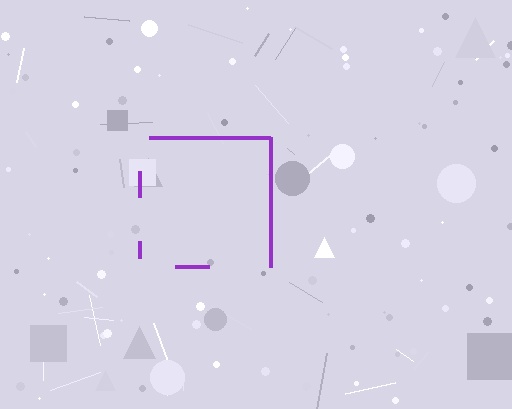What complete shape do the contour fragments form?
The contour fragments form a square.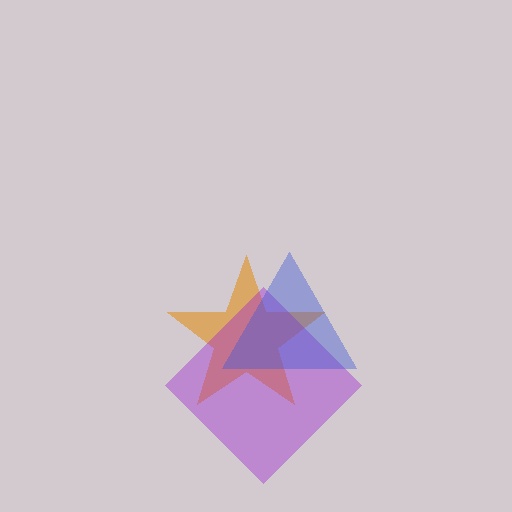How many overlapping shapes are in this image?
There are 3 overlapping shapes in the image.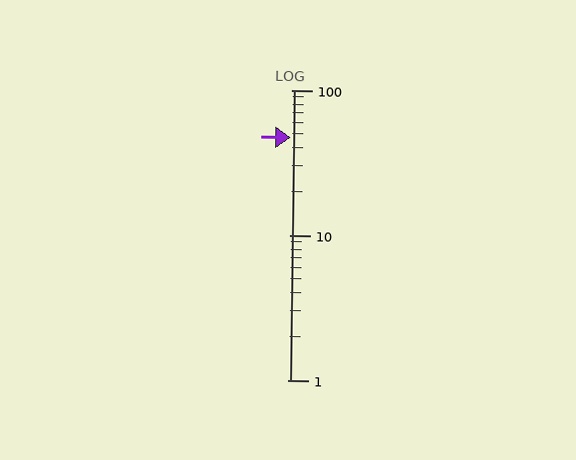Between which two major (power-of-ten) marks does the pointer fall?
The pointer is between 10 and 100.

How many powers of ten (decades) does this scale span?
The scale spans 2 decades, from 1 to 100.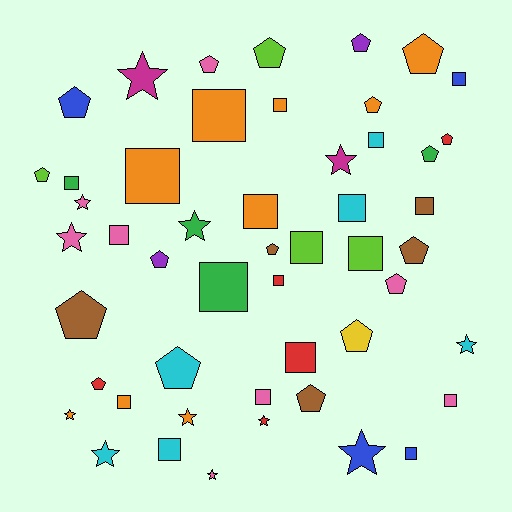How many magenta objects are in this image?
There are 2 magenta objects.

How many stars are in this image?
There are 12 stars.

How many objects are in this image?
There are 50 objects.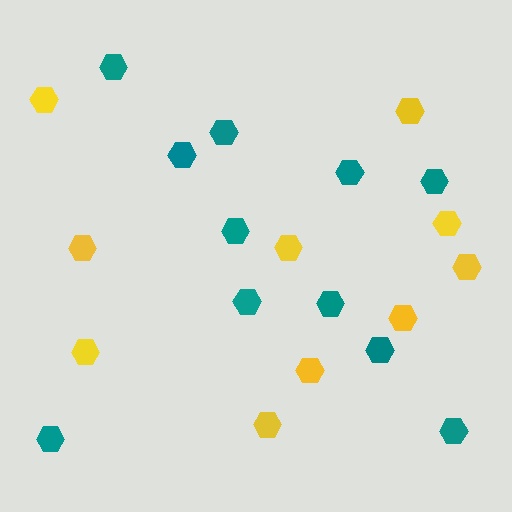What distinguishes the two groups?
There are 2 groups: one group of yellow hexagons (10) and one group of teal hexagons (11).